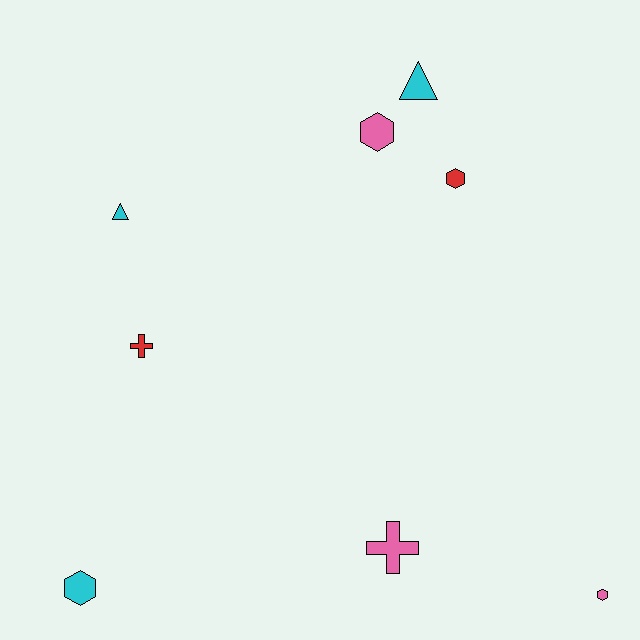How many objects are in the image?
There are 8 objects.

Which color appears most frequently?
Cyan, with 3 objects.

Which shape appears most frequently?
Hexagon, with 4 objects.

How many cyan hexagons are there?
There is 1 cyan hexagon.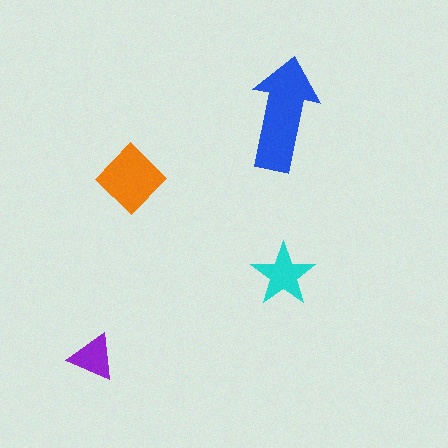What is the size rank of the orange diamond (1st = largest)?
2nd.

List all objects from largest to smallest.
The blue arrow, the orange diamond, the cyan star, the purple triangle.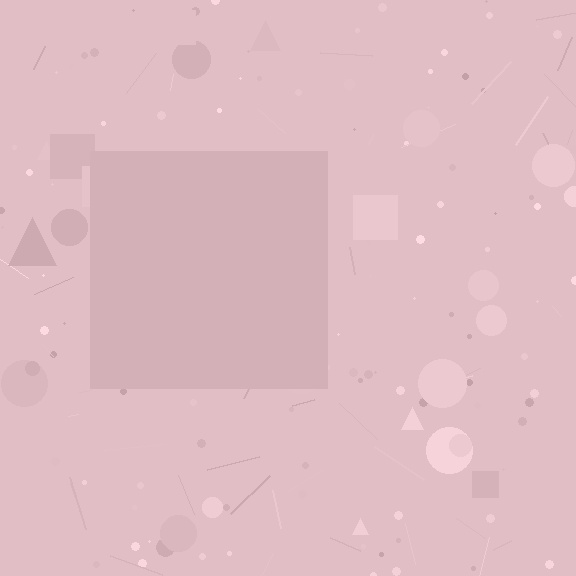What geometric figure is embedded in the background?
A square is embedded in the background.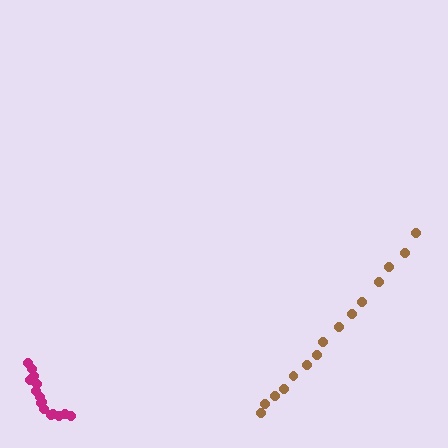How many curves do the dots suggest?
There are 2 distinct paths.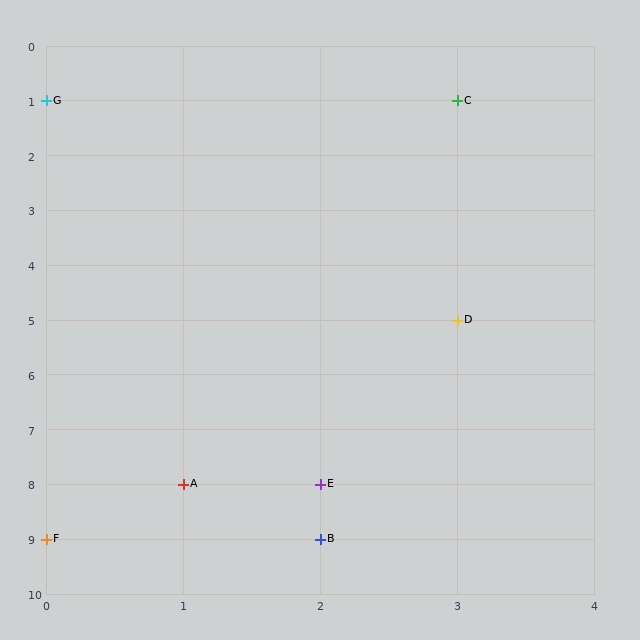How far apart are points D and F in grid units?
Points D and F are 3 columns and 4 rows apart (about 5.0 grid units diagonally).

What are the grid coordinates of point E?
Point E is at grid coordinates (2, 8).